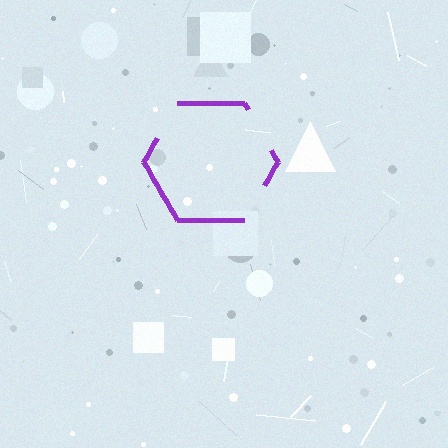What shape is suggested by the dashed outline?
The dashed outline suggests a hexagon.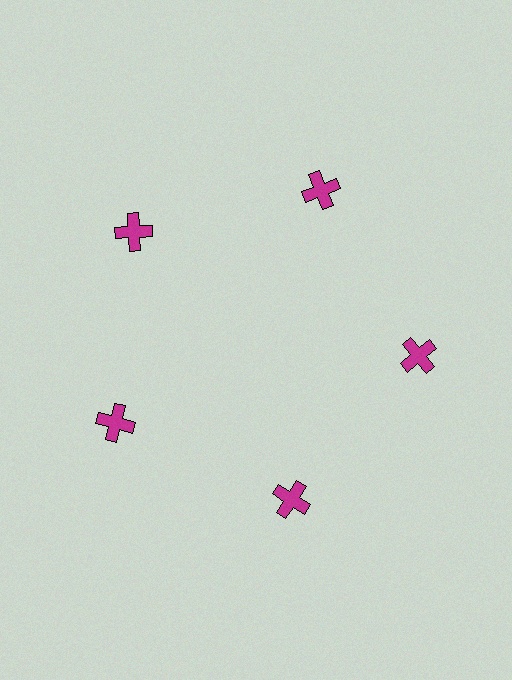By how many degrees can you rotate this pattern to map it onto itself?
The pattern maps onto itself every 72 degrees of rotation.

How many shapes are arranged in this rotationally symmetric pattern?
There are 5 shapes, arranged in 5 groups of 1.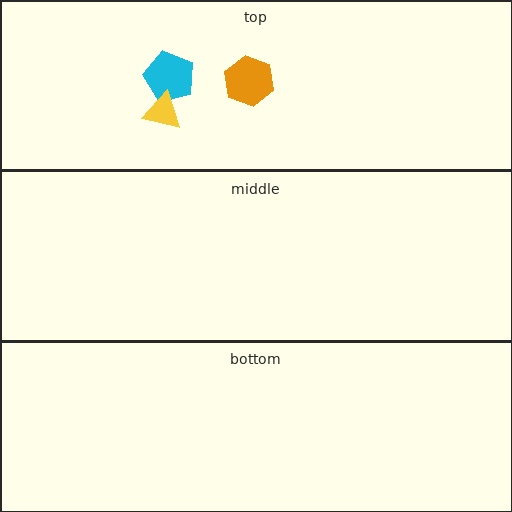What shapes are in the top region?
The cyan pentagon, the yellow triangle, the orange hexagon.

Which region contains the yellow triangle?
The top region.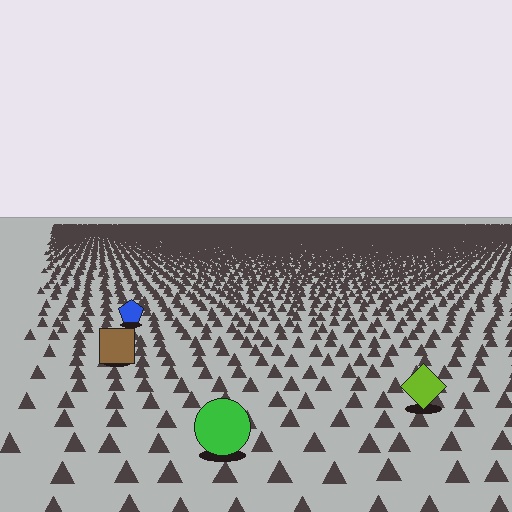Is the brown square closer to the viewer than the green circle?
No. The green circle is closer — you can tell from the texture gradient: the ground texture is coarser near it.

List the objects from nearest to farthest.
From nearest to farthest: the green circle, the lime diamond, the brown square, the blue pentagon.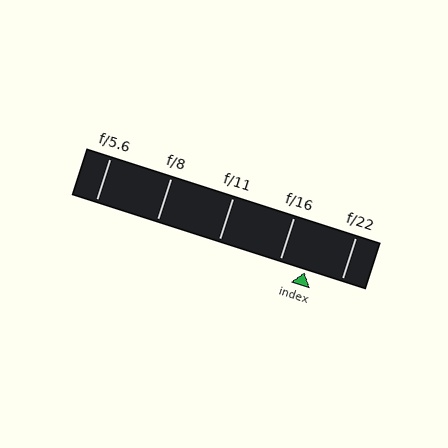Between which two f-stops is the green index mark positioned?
The index mark is between f/16 and f/22.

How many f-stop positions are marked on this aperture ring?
There are 5 f-stop positions marked.